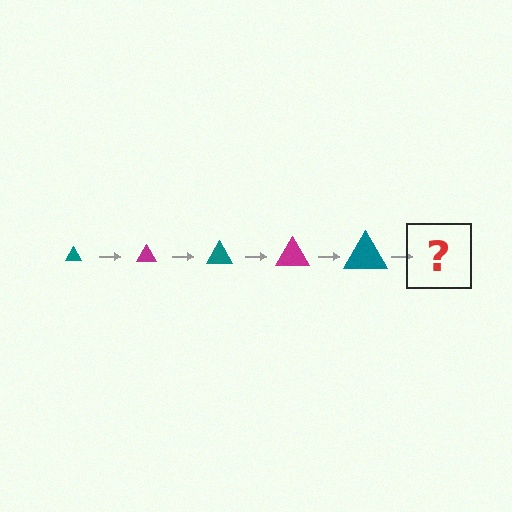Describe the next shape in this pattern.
It should be a magenta triangle, larger than the previous one.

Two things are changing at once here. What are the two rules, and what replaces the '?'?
The two rules are that the triangle grows larger each step and the color cycles through teal and magenta. The '?' should be a magenta triangle, larger than the previous one.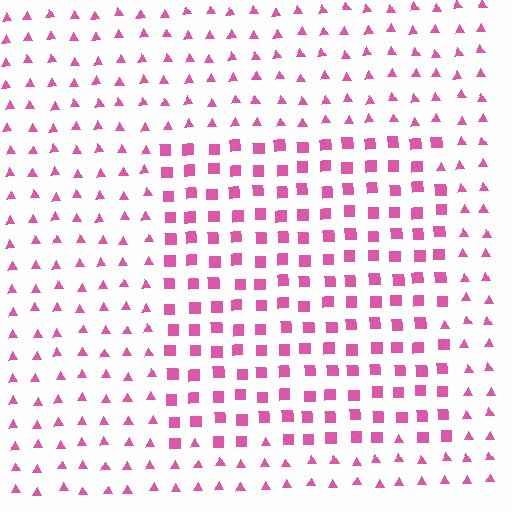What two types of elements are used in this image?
The image uses squares inside the rectangle region and triangles outside it.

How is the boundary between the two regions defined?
The boundary is defined by a change in element shape: squares inside vs. triangles outside. All elements share the same color and spacing.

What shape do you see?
I see a rectangle.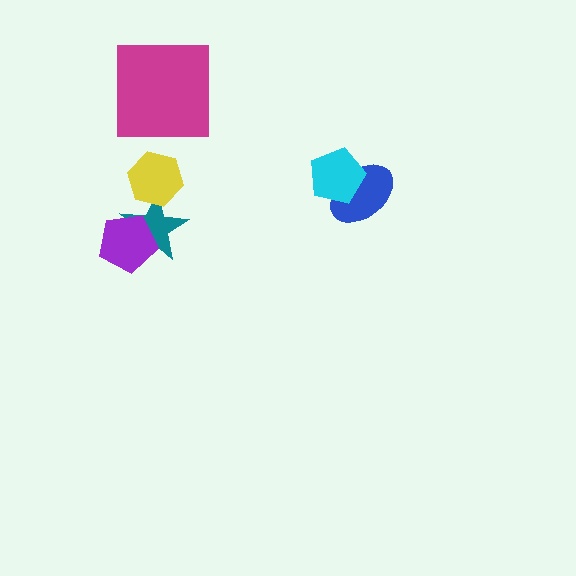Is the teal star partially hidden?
Yes, it is partially covered by another shape.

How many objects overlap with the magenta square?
0 objects overlap with the magenta square.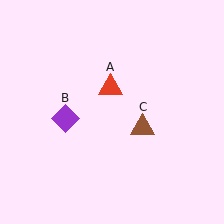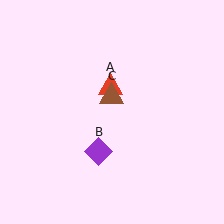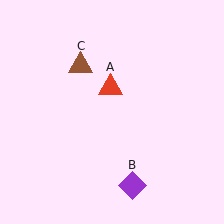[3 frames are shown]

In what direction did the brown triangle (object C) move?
The brown triangle (object C) moved up and to the left.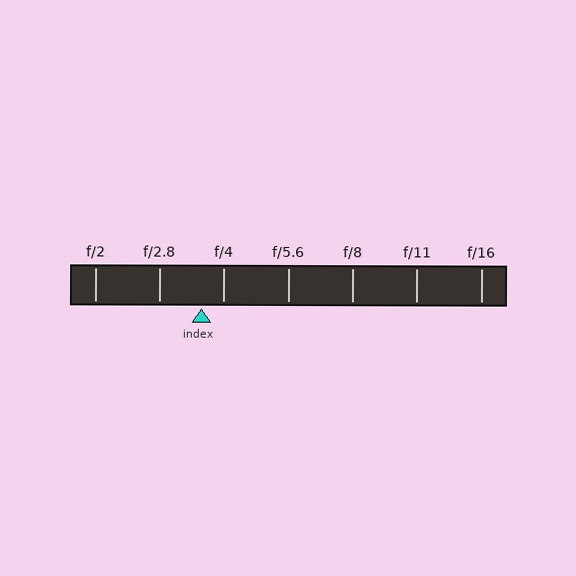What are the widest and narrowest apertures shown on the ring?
The widest aperture shown is f/2 and the narrowest is f/16.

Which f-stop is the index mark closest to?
The index mark is closest to f/4.